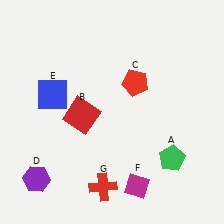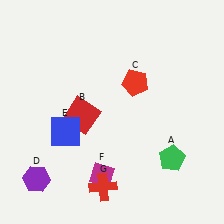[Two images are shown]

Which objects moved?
The objects that moved are: the blue square (E), the magenta diamond (F).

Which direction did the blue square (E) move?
The blue square (E) moved down.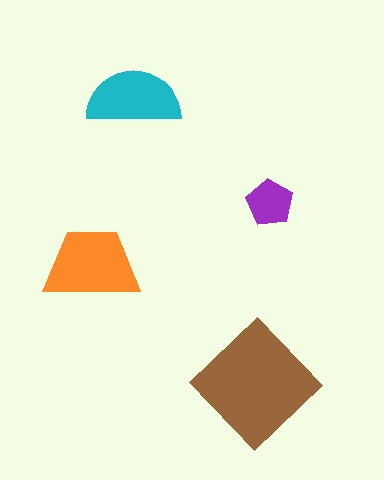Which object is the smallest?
The purple pentagon.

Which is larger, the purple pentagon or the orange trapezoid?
The orange trapezoid.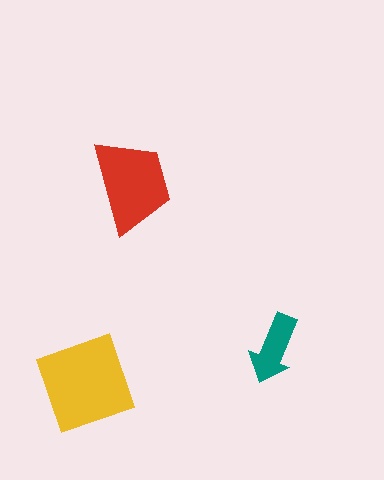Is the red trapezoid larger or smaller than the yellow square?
Smaller.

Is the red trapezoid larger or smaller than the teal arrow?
Larger.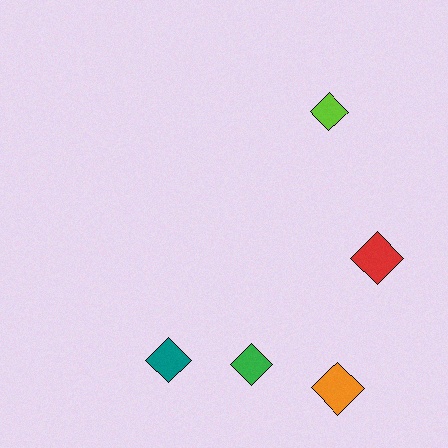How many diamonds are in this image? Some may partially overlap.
There are 5 diamonds.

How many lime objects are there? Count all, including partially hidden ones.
There is 1 lime object.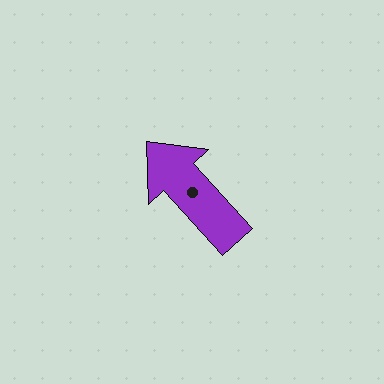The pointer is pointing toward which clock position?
Roughly 11 o'clock.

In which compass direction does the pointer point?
Northwest.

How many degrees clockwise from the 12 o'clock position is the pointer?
Approximately 318 degrees.